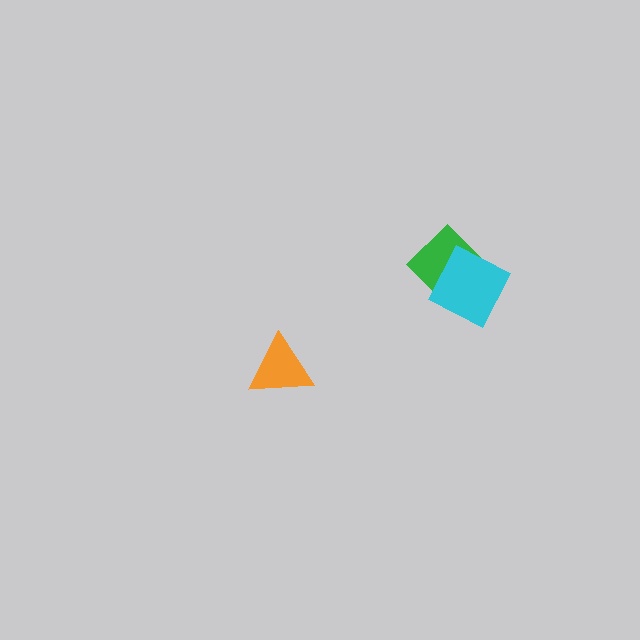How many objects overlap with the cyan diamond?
1 object overlaps with the cyan diamond.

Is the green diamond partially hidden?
Yes, it is partially covered by another shape.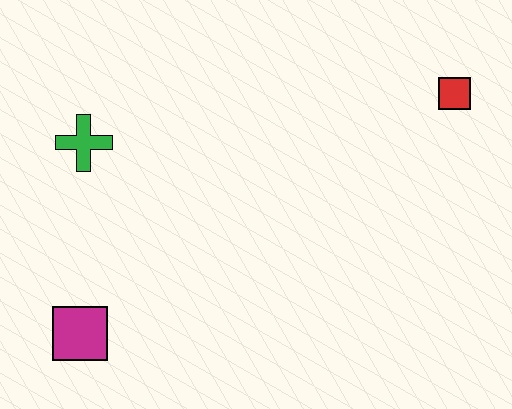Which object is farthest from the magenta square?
The red square is farthest from the magenta square.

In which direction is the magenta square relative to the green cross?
The magenta square is below the green cross.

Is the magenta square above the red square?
No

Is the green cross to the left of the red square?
Yes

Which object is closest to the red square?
The green cross is closest to the red square.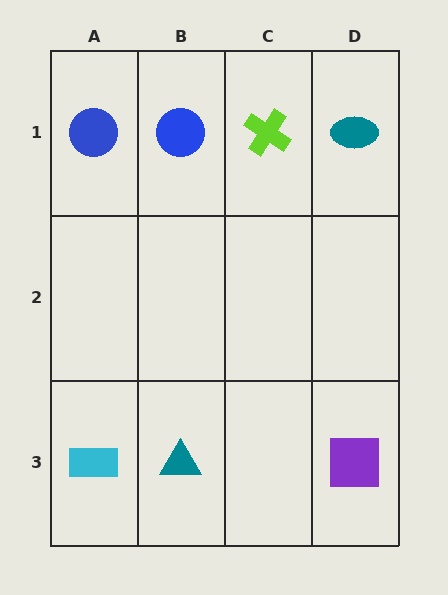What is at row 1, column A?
A blue circle.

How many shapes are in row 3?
3 shapes.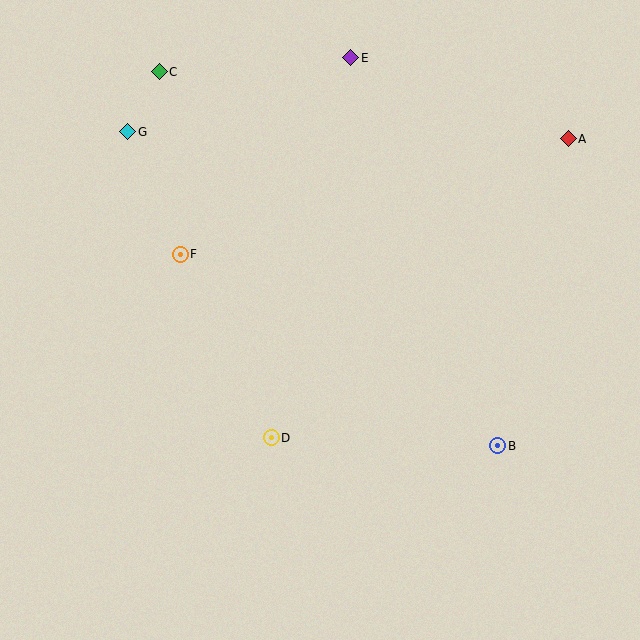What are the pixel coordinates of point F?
Point F is at (180, 254).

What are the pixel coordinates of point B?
Point B is at (498, 446).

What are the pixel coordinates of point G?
Point G is at (128, 132).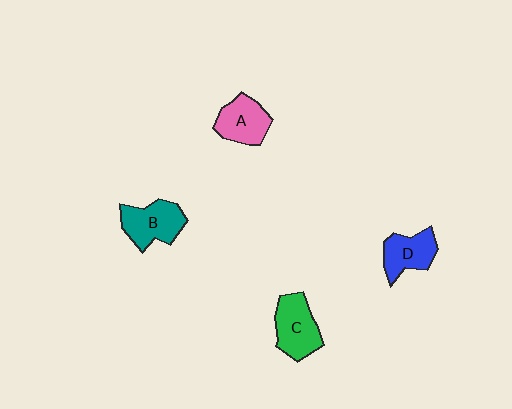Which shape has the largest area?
Shape C (green).